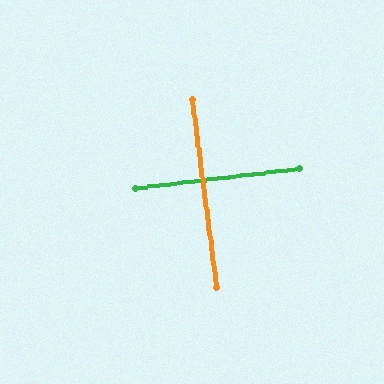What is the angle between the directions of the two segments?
Approximately 90 degrees.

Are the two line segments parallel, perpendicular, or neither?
Perpendicular — they meet at approximately 90°.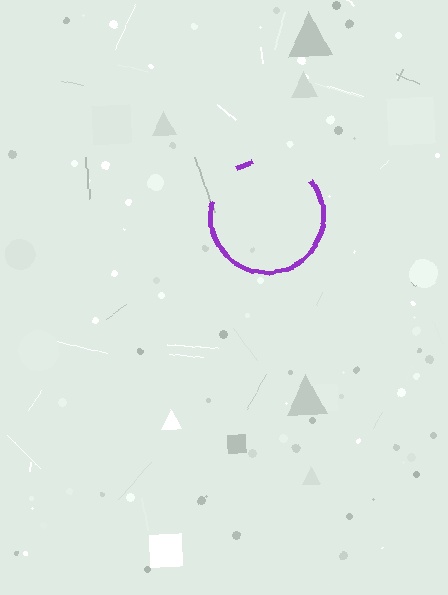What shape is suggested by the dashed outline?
The dashed outline suggests a circle.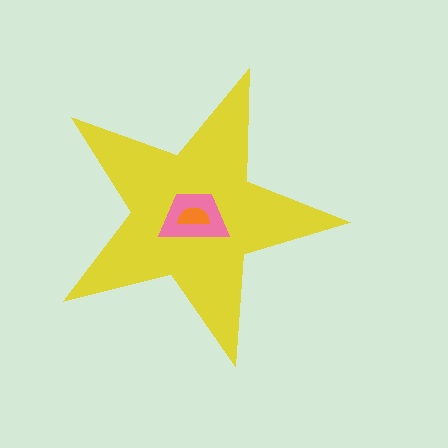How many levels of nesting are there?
3.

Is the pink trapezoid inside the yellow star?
Yes.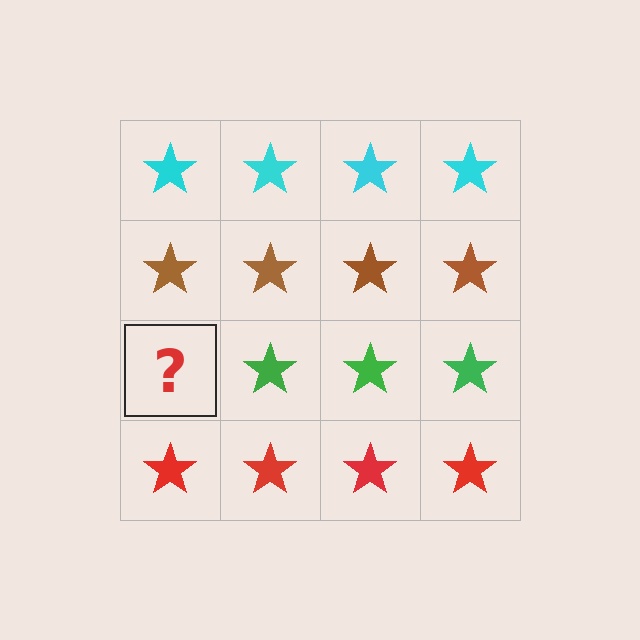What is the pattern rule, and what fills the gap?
The rule is that each row has a consistent color. The gap should be filled with a green star.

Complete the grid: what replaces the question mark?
The question mark should be replaced with a green star.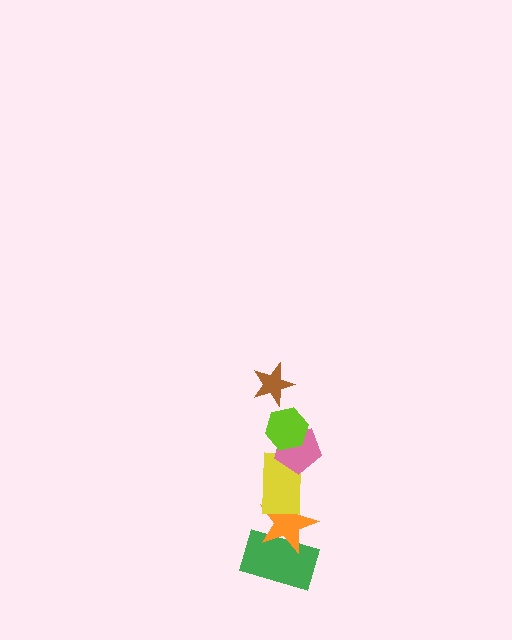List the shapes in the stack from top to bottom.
From top to bottom: the brown star, the lime hexagon, the pink pentagon, the yellow rectangle, the orange star, the green rectangle.